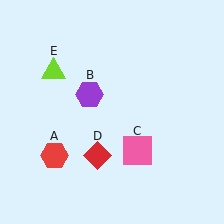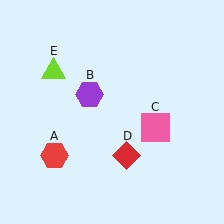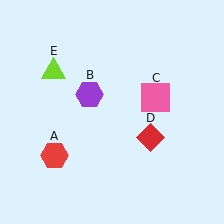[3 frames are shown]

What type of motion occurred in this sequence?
The pink square (object C), red diamond (object D) rotated counterclockwise around the center of the scene.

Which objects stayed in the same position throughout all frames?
Red hexagon (object A) and purple hexagon (object B) and lime triangle (object E) remained stationary.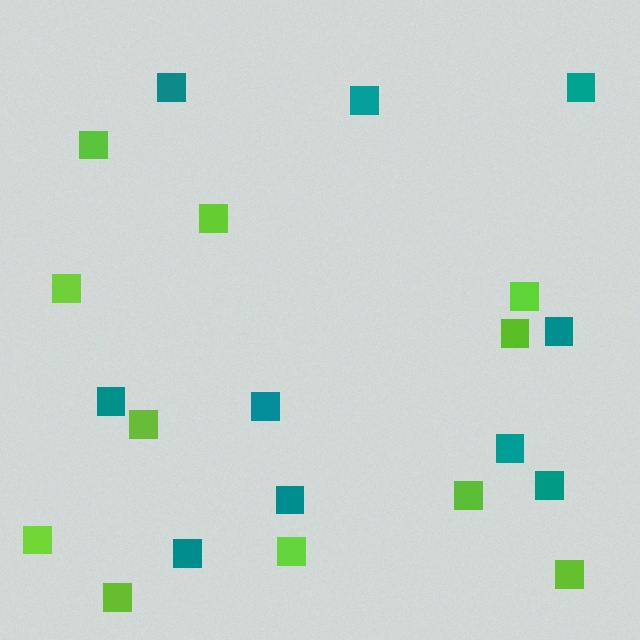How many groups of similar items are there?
There are 2 groups: one group of teal squares (10) and one group of lime squares (11).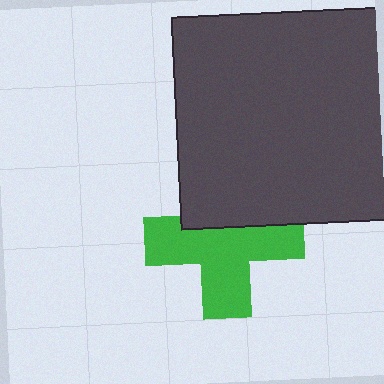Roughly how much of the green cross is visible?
Most of it is visible (roughly 66%).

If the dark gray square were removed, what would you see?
You would see the complete green cross.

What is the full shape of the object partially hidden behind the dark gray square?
The partially hidden object is a green cross.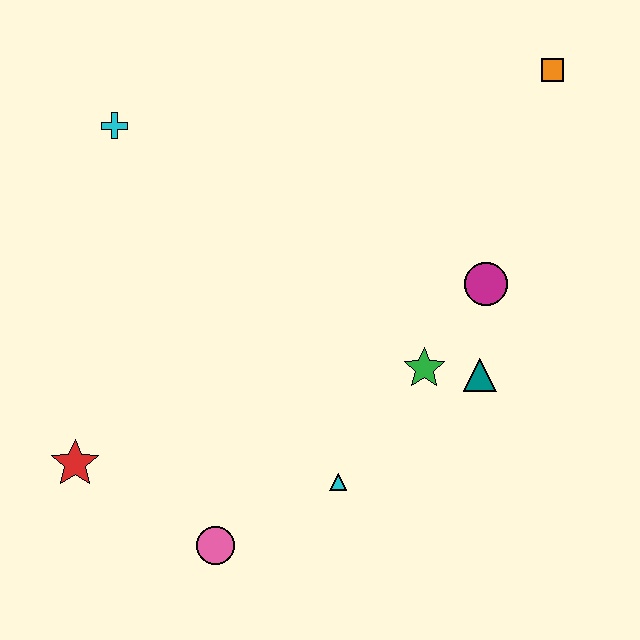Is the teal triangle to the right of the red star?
Yes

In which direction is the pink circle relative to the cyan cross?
The pink circle is below the cyan cross.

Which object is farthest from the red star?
The orange square is farthest from the red star.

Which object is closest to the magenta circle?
The teal triangle is closest to the magenta circle.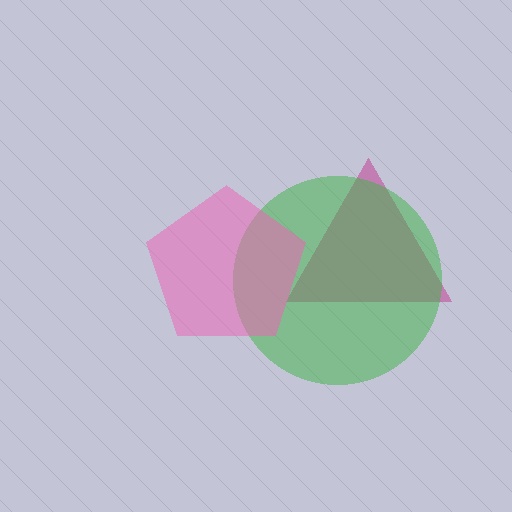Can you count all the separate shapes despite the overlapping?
Yes, there are 3 separate shapes.